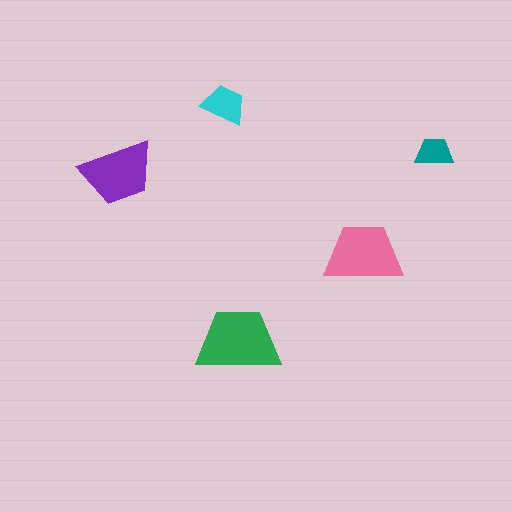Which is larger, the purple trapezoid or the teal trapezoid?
The purple one.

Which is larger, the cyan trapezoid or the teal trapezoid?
The cyan one.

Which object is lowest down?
The green trapezoid is bottommost.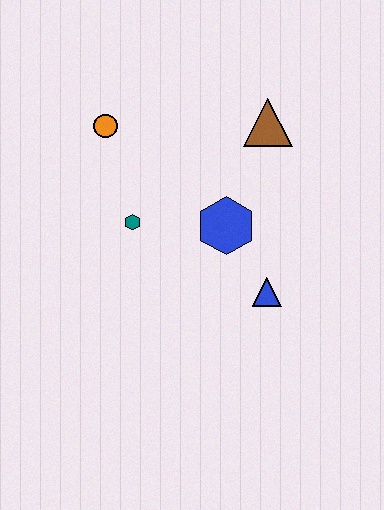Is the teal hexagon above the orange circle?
No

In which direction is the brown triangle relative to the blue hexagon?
The brown triangle is above the blue hexagon.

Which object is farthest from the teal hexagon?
The brown triangle is farthest from the teal hexagon.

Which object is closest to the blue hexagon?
The blue triangle is closest to the blue hexagon.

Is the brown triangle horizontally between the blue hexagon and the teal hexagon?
No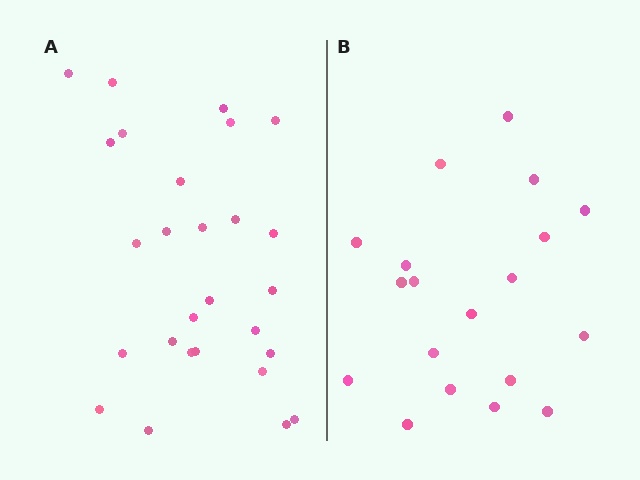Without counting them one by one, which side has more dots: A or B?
Region A (the left region) has more dots.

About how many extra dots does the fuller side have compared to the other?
Region A has roughly 8 or so more dots than region B.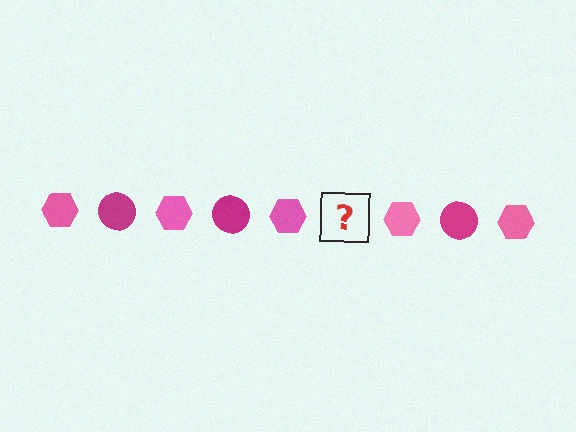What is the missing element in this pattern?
The missing element is a magenta circle.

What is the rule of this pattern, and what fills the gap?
The rule is that the pattern alternates between pink hexagon and magenta circle. The gap should be filled with a magenta circle.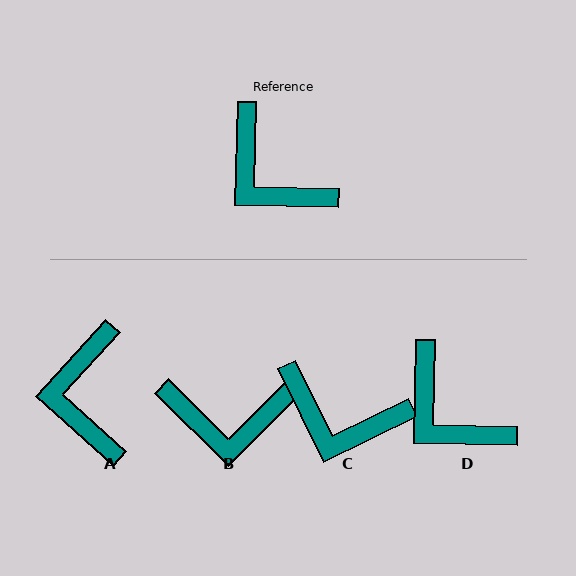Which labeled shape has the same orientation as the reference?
D.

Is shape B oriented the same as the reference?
No, it is off by about 47 degrees.